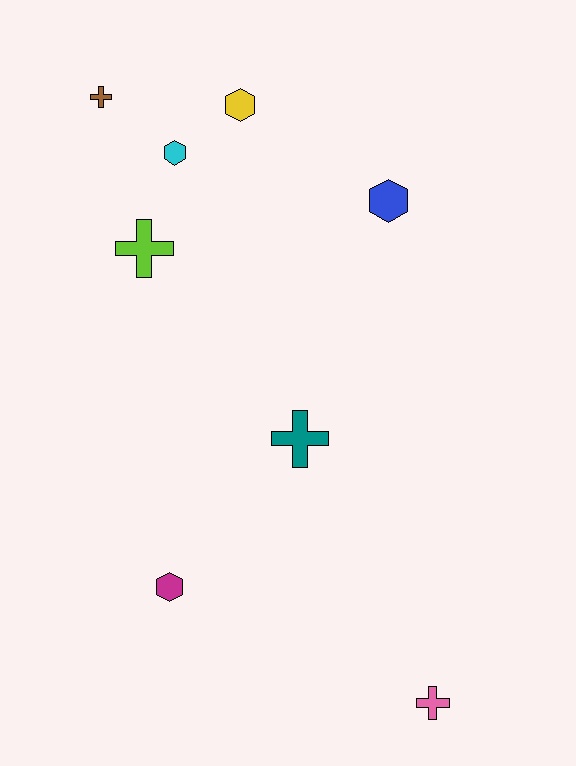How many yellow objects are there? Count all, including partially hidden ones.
There is 1 yellow object.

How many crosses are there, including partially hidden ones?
There are 4 crosses.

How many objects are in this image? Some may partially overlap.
There are 8 objects.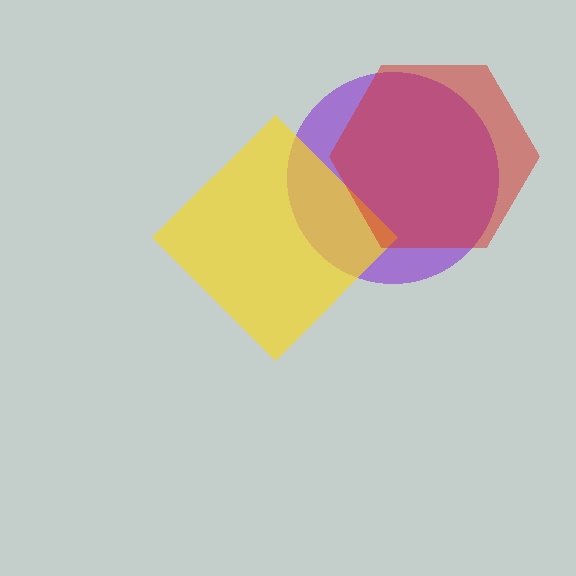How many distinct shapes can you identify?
There are 3 distinct shapes: a purple circle, a yellow diamond, a red hexagon.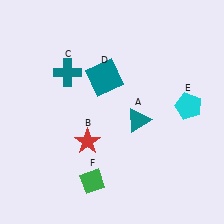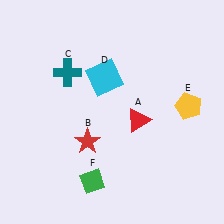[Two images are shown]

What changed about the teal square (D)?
In Image 1, D is teal. In Image 2, it changed to cyan.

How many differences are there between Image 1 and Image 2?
There are 3 differences between the two images.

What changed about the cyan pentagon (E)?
In Image 1, E is cyan. In Image 2, it changed to yellow.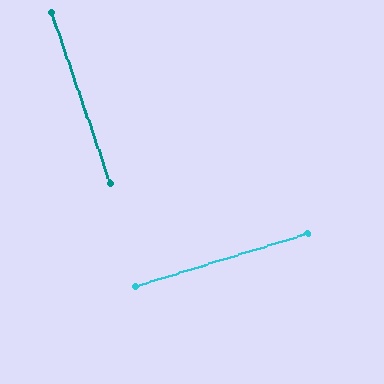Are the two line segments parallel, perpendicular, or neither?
Perpendicular — they meet at approximately 88°.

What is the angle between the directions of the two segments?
Approximately 88 degrees.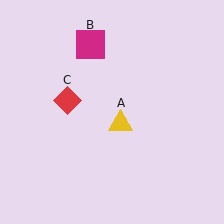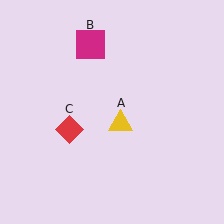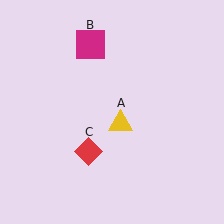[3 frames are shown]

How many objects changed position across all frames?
1 object changed position: red diamond (object C).